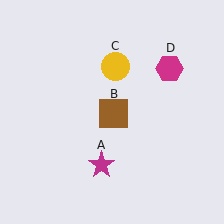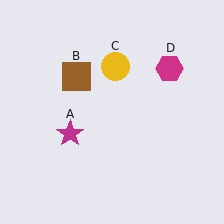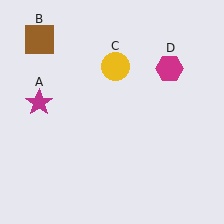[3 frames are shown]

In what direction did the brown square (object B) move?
The brown square (object B) moved up and to the left.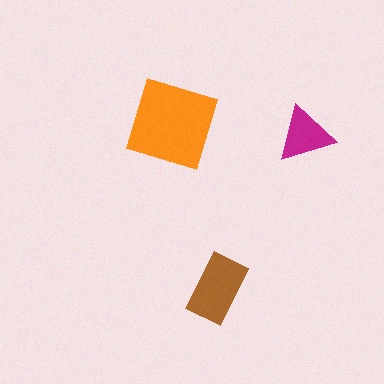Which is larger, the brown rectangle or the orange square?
The orange square.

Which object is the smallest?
The magenta triangle.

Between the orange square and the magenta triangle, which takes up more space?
The orange square.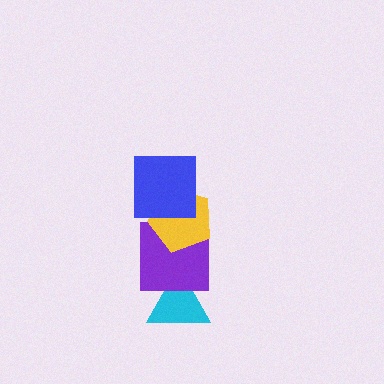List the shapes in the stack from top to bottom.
From top to bottom: the blue square, the yellow pentagon, the purple square, the cyan triangle.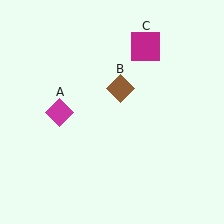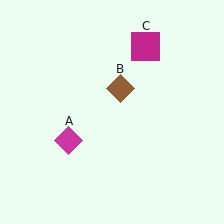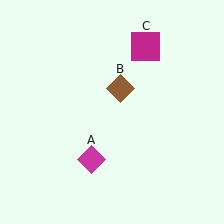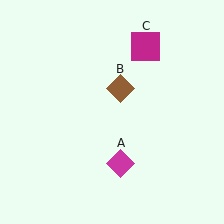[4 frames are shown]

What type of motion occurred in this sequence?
The magenta diamond (object A) rotated counterclockwise around the center of the scene.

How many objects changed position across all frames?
1 object changed position: magenta diamond (object A).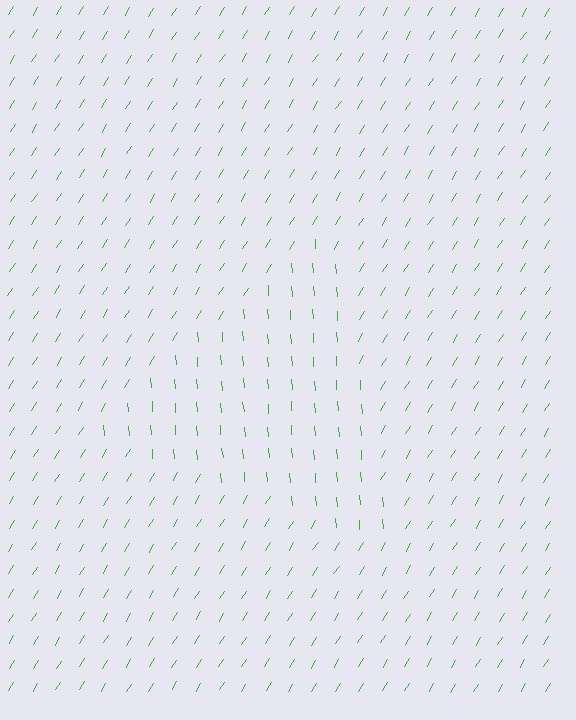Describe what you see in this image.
The image is filled with small green line segments. A triangle region in the image has lines oriented differently from the surrounding lines, creating a visible texture boundary.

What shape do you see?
I see a triangle.